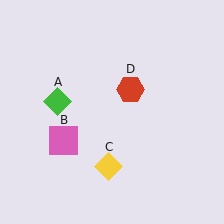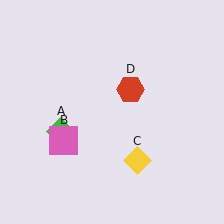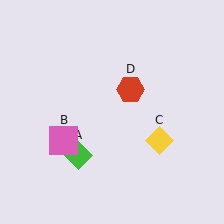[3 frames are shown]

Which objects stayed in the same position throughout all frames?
Pink square (object B) and red hexagon (object D) remained stationary.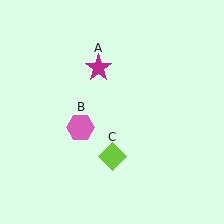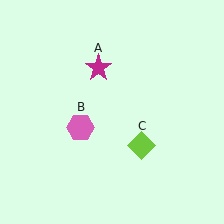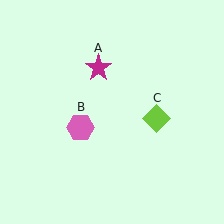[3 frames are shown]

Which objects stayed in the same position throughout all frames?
Magenta star (object A) and pink hexagon (object B) remained stationary.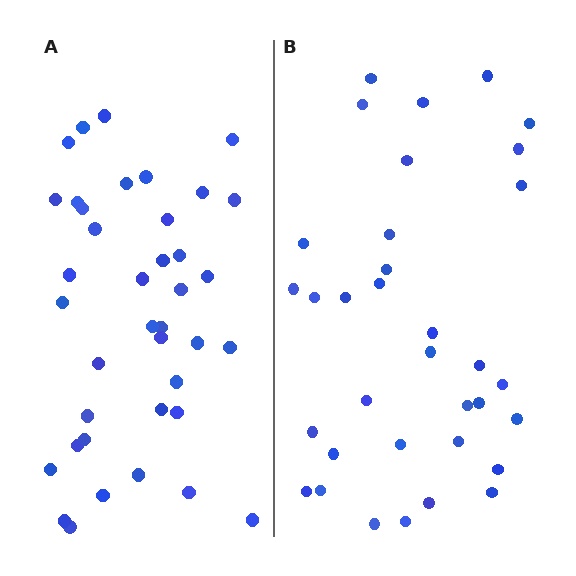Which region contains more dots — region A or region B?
Region A (the left region) has more dots.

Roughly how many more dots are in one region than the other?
Region A has about 5 more dots than region B.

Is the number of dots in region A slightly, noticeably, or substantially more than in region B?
Region A has only slightly more — the two regions are fairly close. The ratio is roughly 1.1 to 1.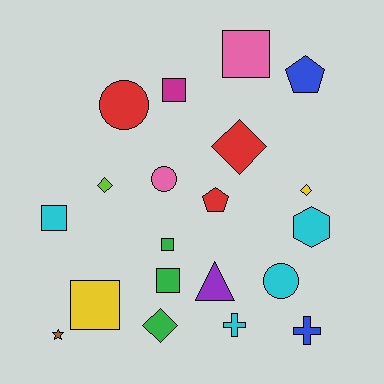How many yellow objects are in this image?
There are 2 yellow objects.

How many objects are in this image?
There are 20 objects.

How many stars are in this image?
There is 1 star.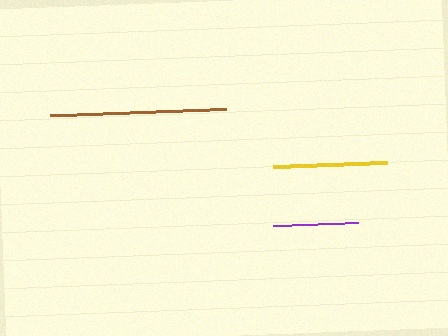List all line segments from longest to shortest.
From longest to shortest: brown, yellow, purple.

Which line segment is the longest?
The brown line is the longest at approximately 176 pixels.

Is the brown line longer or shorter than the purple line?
The brown line is longer than the purple line.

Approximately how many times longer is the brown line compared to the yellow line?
The brown line is approximately 1.5 times the length of the yellow line.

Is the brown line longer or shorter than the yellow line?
The brown line is longer than the yellow line.